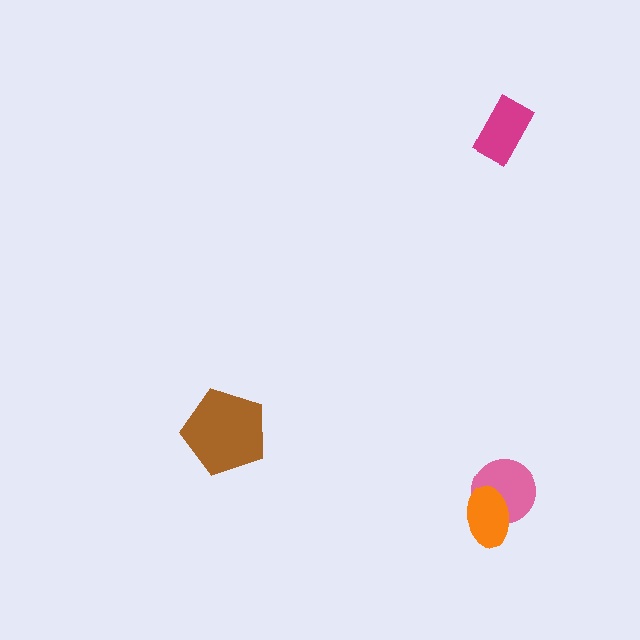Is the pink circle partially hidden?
Yes, it is partially covered by another shape.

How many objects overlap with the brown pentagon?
0 objects overlap with the brown pentagon.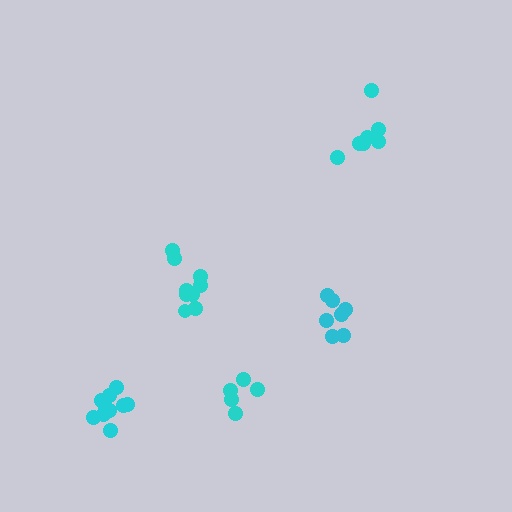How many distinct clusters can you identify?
There are 5 distinct clusters.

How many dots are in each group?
Group 1: 9 dots, Group 2: 10 dots, Group 3: 7 dots, Group 4: 7 dots, Group 5: 5 dots (38 total).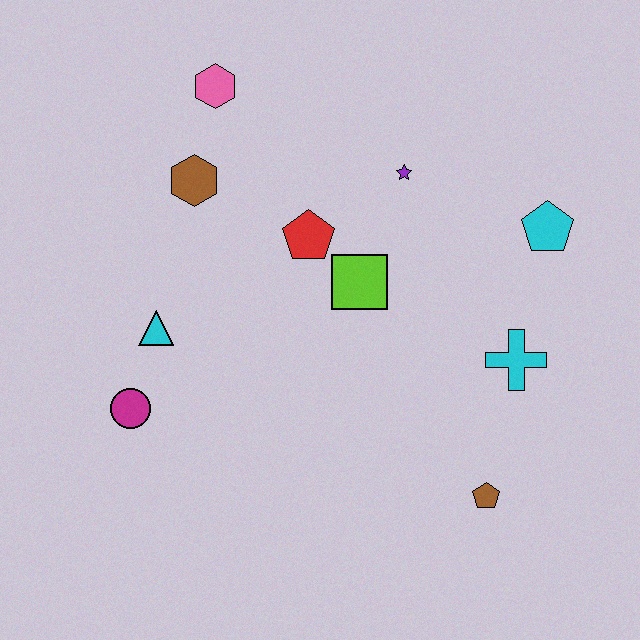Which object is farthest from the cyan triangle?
The cyan pentagon is farthest from the cyan triangle.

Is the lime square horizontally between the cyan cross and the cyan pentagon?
No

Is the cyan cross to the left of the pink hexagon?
No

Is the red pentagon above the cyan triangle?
Yes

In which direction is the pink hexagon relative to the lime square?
The pink hexagon is above the lime square.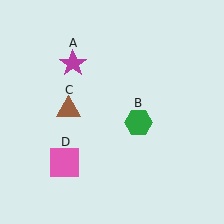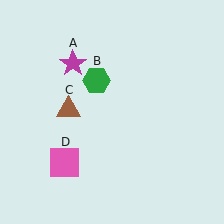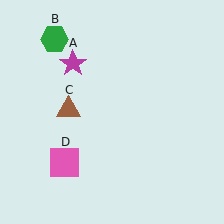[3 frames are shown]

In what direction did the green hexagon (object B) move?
The green hexagon (object B) moved up and to the left.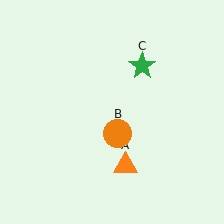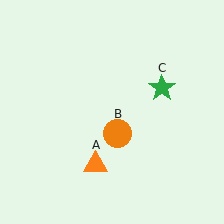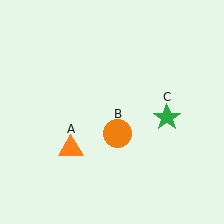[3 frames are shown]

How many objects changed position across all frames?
2 objects changed position: orange triangle (object A), green star (object C).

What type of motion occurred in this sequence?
The orange triangle (object A), green star (object C) rotated clockwise around the center of the scene.